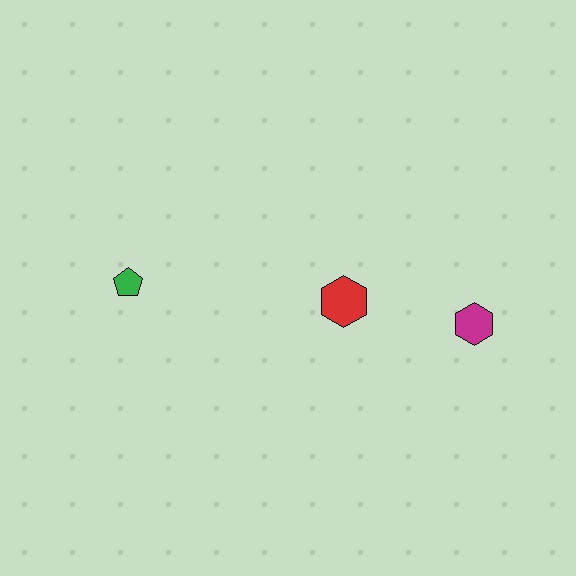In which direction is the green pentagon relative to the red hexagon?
The green pentagon is to the left of the red hexagon.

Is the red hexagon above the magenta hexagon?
Yes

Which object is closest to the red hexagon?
The magenta hexagon is closest to the red hexagon.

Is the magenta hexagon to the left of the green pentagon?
No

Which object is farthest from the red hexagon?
The green pentagon is farthest from the red hexagon.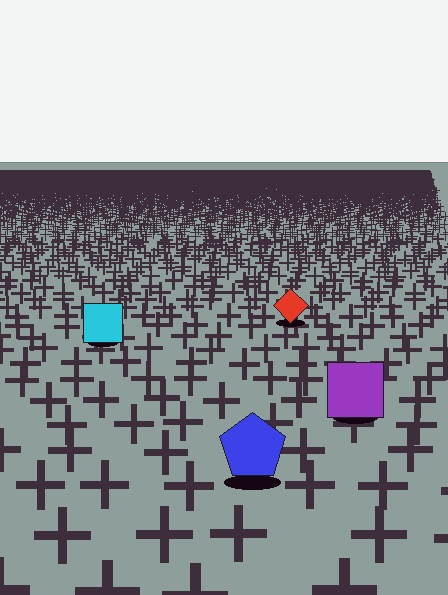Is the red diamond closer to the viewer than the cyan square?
No. The cyan square is closer — you can tell from the texture gradient: the ground texture is coarser near it.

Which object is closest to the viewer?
The blue pentagon is closest. The texture marks near it are larger and more spread out.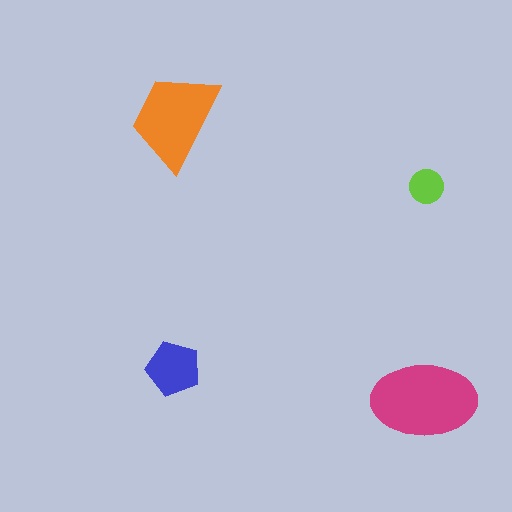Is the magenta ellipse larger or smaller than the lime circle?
Larger.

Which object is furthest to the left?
The orange trapezoid is leftmost.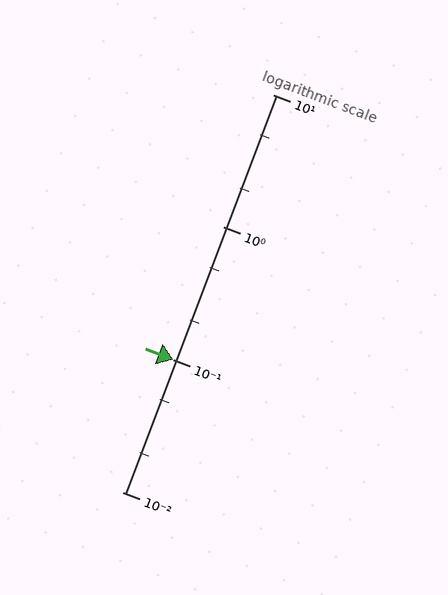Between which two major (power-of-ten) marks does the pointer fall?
The pointer is between 0.1 and 1.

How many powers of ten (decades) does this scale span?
The scale spans 3 decades, from 0.01 to 10.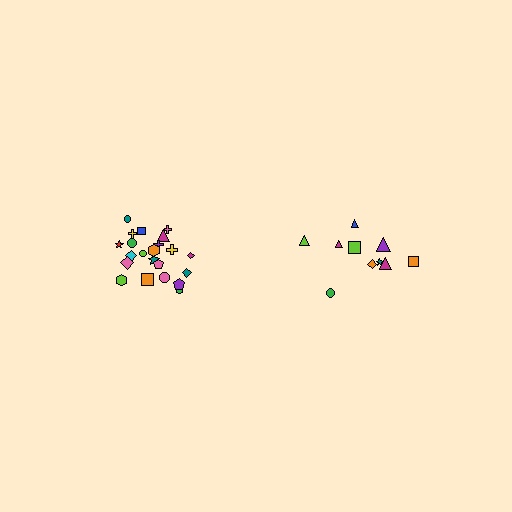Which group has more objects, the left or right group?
The left group.